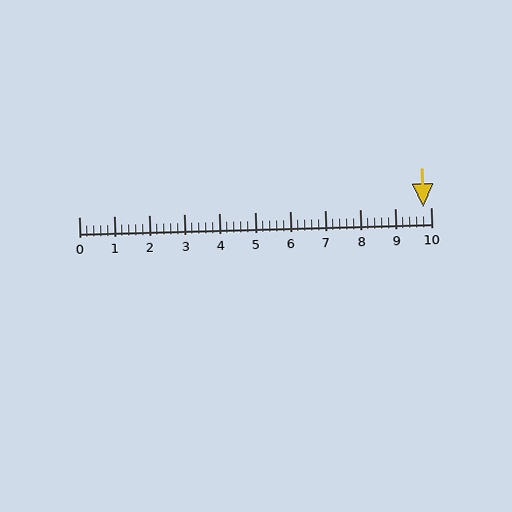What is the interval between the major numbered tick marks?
The major tick marks are spaced 1 units apart.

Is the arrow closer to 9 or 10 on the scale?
The arrow is closer to 10.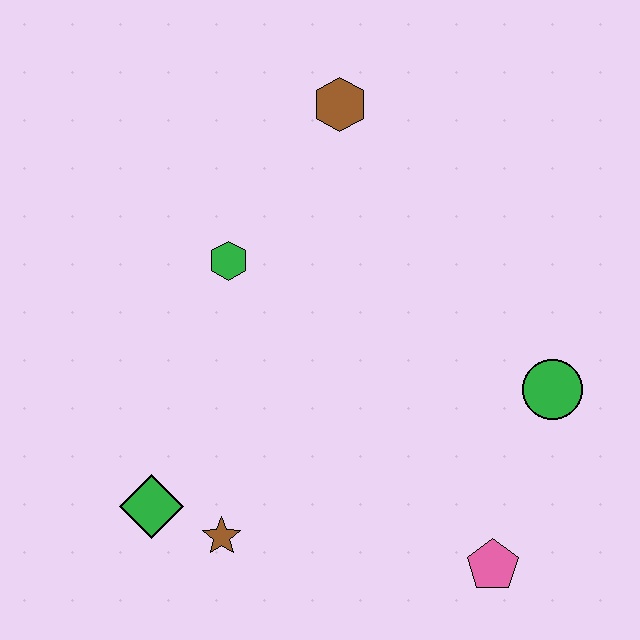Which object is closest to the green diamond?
The brown star is closest to the green diamond.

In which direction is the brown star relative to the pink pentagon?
The brown star is to the left of the pink pentagon.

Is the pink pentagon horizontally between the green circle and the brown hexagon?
Yes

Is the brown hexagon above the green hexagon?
Yes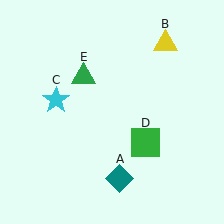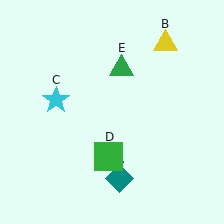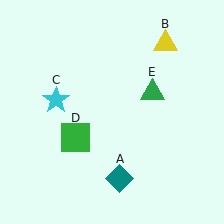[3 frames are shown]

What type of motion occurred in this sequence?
The green square (object D), green triangle (object E) rotated clockwise around the center of the scene.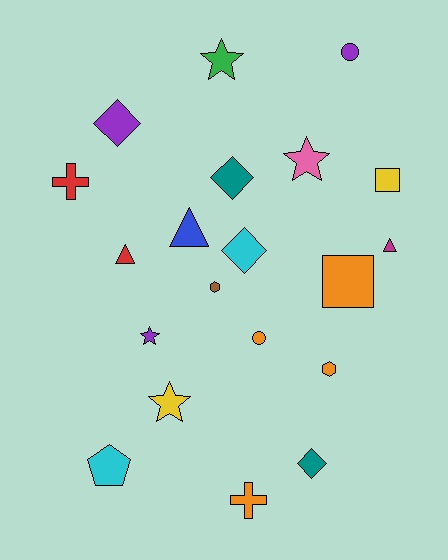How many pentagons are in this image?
There is 1 pentagon.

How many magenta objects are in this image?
There is 1 magenta object.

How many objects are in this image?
There are 20 objects.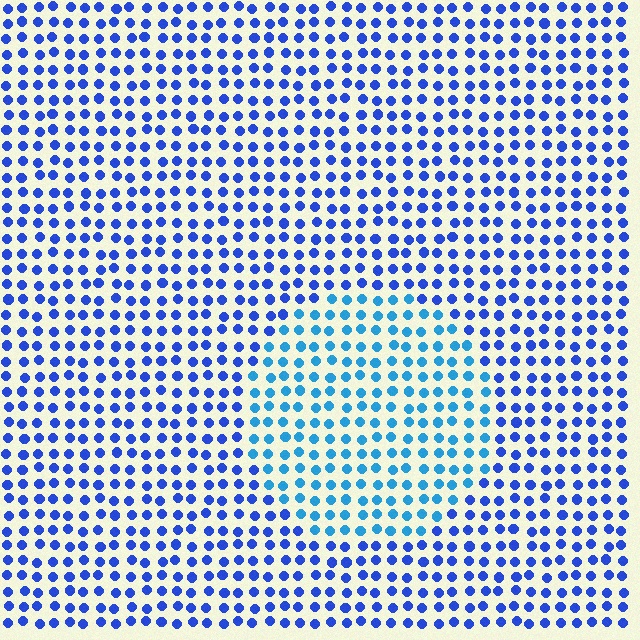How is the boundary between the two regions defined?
The boundary is defined purely by a slight shift in hue (about 29 degrees). Spacing, size, and orientation are identical on both sides.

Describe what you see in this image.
The image is filled with small blue elements in a uniform arrangement. A circle-shaped region is visible where the elements are tinted to a slightly different hue, forming a subtle color boundary.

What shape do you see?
I see a circle.